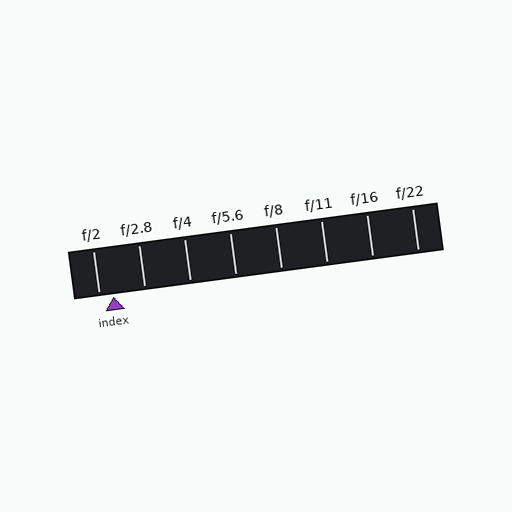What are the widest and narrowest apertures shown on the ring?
The widest aperture shown is f/2 and the narrowest is f/22.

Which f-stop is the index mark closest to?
The index mark is closest to f/2.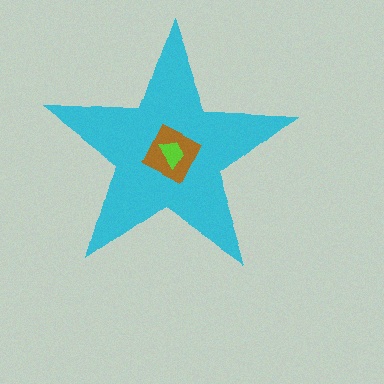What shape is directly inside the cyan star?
The brown square.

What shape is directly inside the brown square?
The lime trapezoid.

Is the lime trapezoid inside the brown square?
Yes.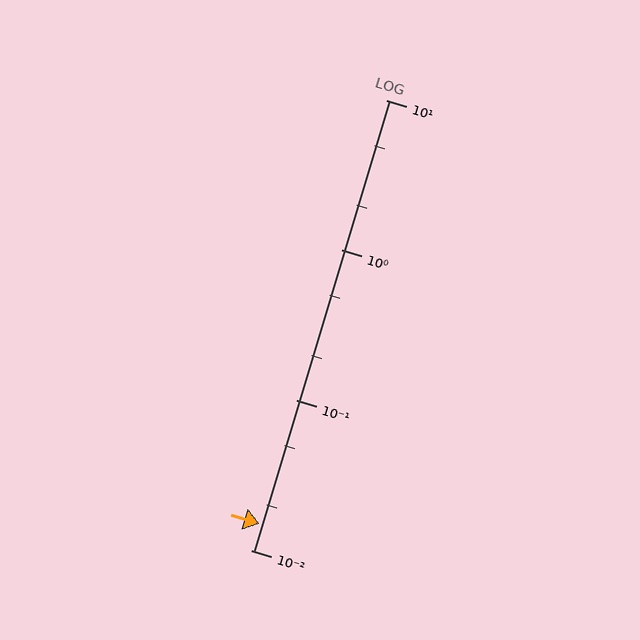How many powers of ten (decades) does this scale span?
The scale spans 3 decades, from 0.01 to 10.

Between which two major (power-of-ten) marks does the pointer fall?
The pointer is between 0.01 and 0.1.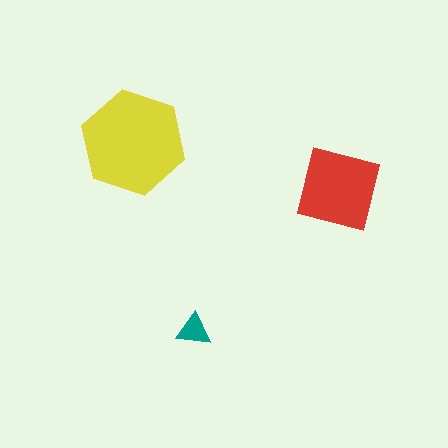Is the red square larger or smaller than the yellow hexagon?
Smaller.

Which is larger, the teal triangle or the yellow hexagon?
The yellow hexagon.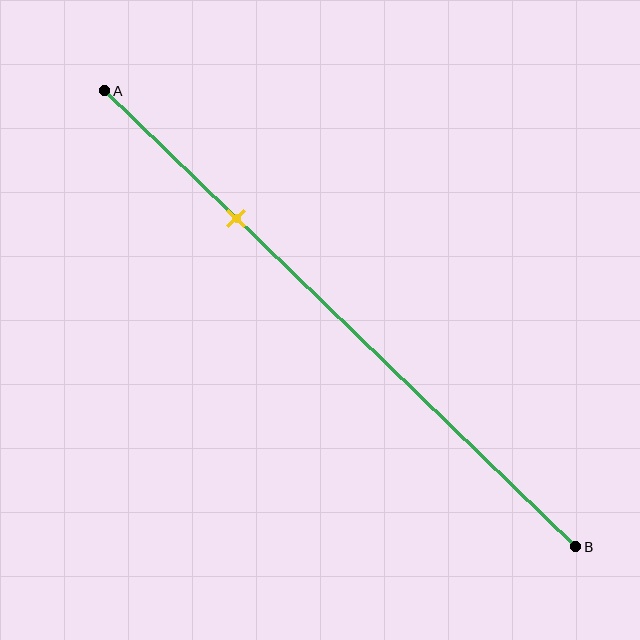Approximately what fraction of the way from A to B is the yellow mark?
The yellow mark is approximately 30% of the way from A to B.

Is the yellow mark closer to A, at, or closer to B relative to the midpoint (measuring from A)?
The yellow mark is closer to point A than the midpoint of segment AB.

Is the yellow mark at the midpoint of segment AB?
No, the mark is at about 30% from A, not at the 50% midpoint.